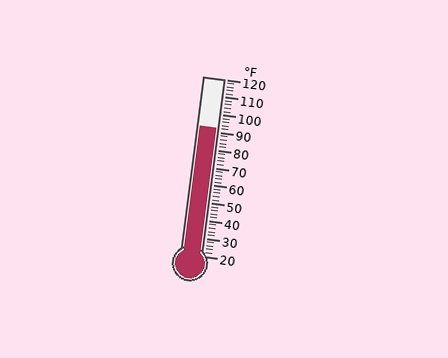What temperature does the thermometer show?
The thermometer shows approximately 92°F.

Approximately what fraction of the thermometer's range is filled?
The thermometer is filled to approximately 70% of its range.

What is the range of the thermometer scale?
The thermometer scale ranges from 20°F to 120°F.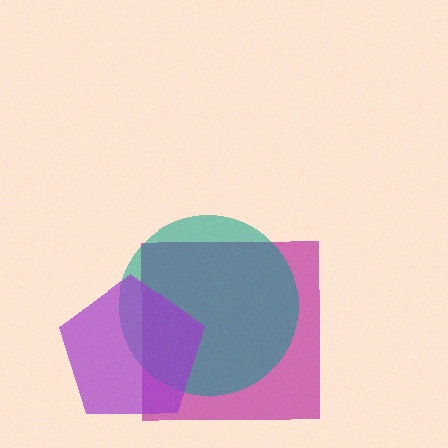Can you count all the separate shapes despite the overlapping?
Yes, there are 3 separate shapes.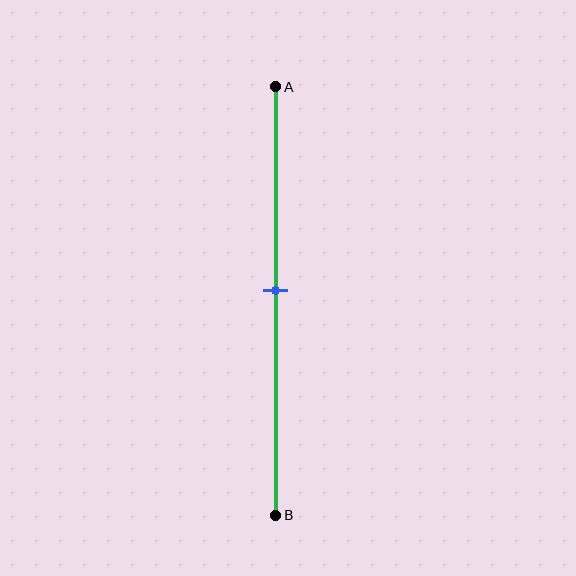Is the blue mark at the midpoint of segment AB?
Yes, the mark is approximately at the midpoint.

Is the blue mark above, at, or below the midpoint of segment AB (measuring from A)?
The blue mark is approximately at the midpoint of segment AB.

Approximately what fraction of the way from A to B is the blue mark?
The blue mark is approximately 50% of the way from A to B.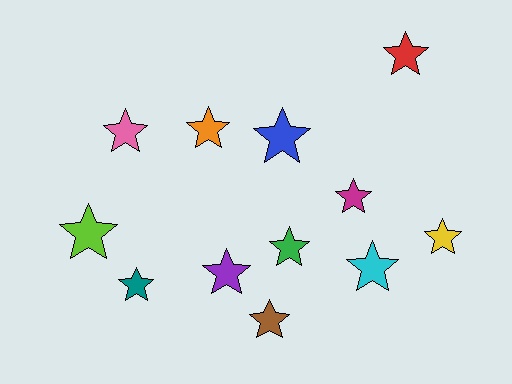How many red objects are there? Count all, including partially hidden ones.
There is 1 red object.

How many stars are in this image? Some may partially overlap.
There are 12 stars.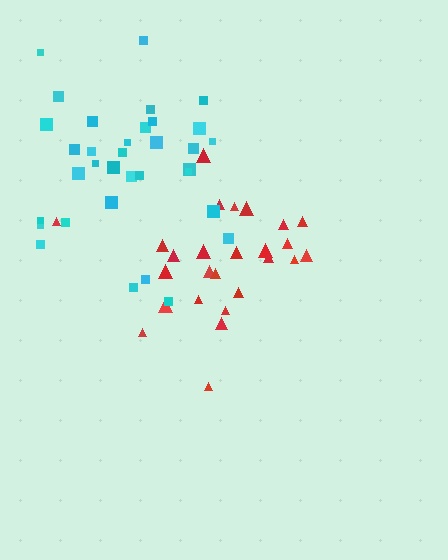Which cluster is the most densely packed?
Red.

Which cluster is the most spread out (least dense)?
Cyan.